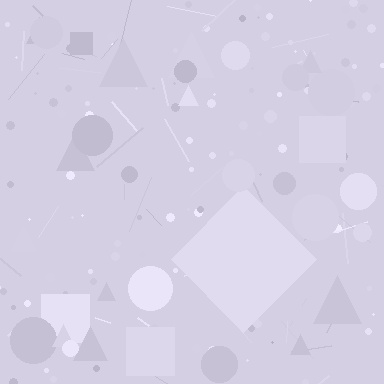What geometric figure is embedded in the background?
A diamond is embedded in the background.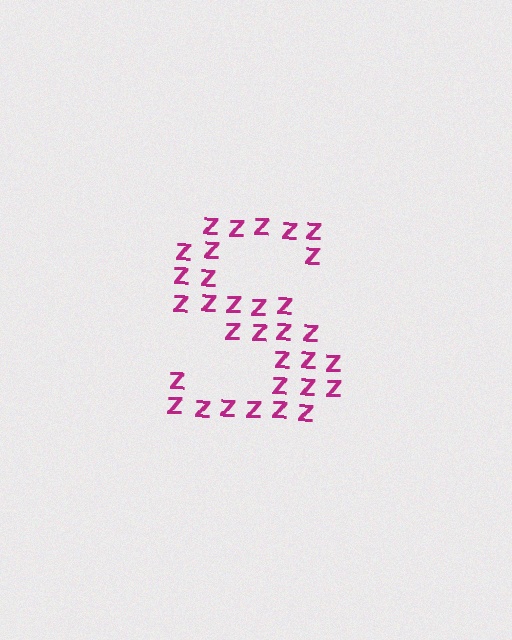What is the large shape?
The large shape is the letter S.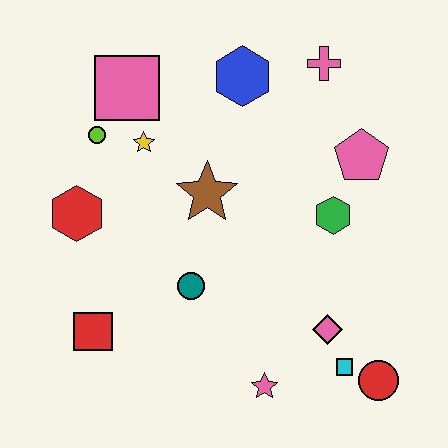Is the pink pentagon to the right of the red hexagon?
Yes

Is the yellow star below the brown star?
No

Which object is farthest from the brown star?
The red circle is farthest from the brown star.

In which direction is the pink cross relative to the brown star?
The pink cross is above the brown star.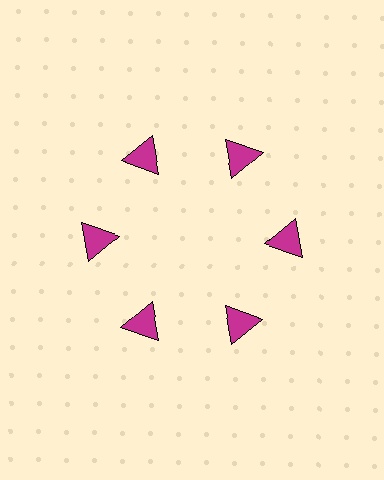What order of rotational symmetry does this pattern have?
This pattern has 6-fold rotational symmetry.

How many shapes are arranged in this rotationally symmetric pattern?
There are 6 shapes, arranged in 6 groups of 1.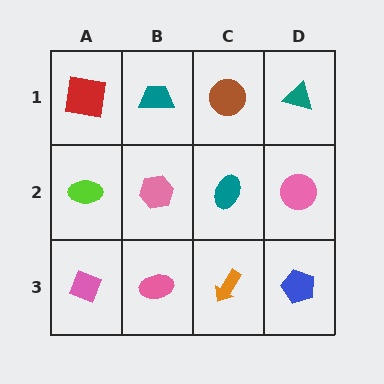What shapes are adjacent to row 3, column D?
A pink circle (row 2, column D), an orange arrow (row 3, column C).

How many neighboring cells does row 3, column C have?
3.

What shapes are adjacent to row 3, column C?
A teal ellipse (row 2, column C), a pink ellipse (row 3, column B), a blue pentagon (row 3, column D).